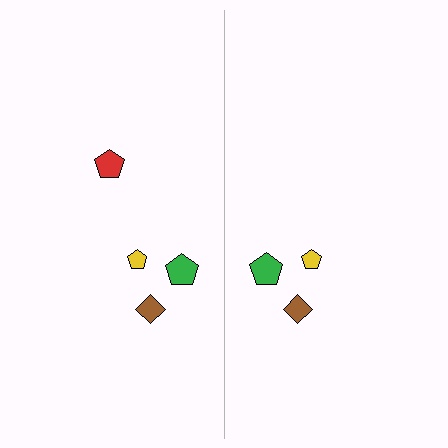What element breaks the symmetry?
A red pentagon is missing from the right side.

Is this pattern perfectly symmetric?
No, the pattern is not perfectly symmetric. A red pentagon is missing from the right side.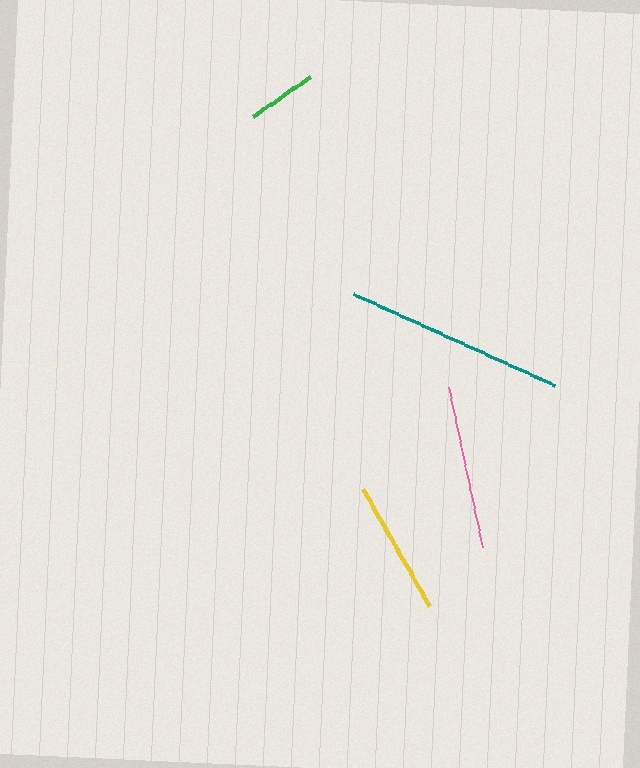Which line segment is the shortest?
The green line is the shortest at approximately 69 pixels.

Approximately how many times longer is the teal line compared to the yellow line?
The teal line is approximately 1.6 times the length of the yellow line.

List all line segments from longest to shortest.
From longest to shortest: teal, pink, yellow, green.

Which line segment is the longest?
The teal line is the longest at approximately 220 pixels.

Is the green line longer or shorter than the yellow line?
The yellow line is longer than the green line.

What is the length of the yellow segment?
The yellow segment is approximately 136 pixels long.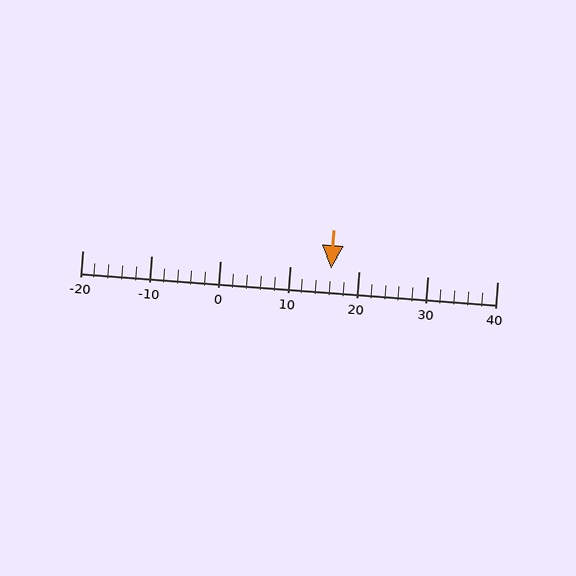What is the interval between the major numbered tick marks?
The major tick marks are spaced 10 units apart.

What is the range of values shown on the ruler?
The ruler shows values from -20 to 40.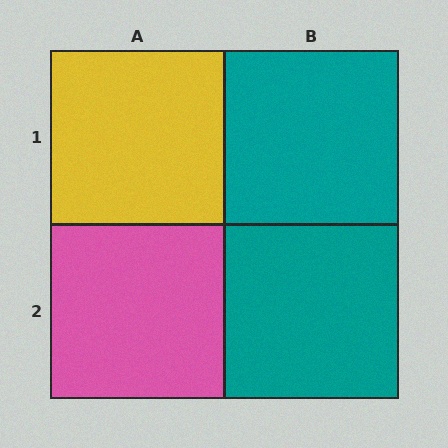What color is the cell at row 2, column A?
Pink.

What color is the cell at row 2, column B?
Teal.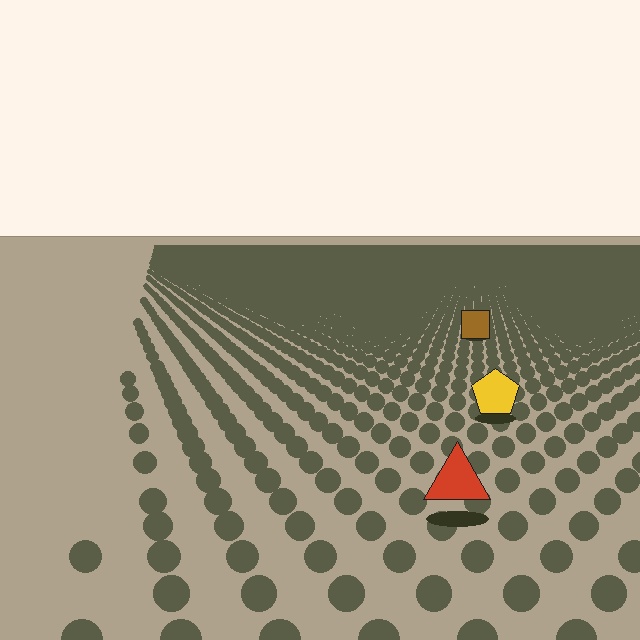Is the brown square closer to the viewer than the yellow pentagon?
No. The yellow pentagon is closer — you can tell from the texture gradient: the ground texture is coarser near it.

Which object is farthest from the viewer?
The brown square is farthest from the viewer. It appears smaller and the ground texture around it is denser.